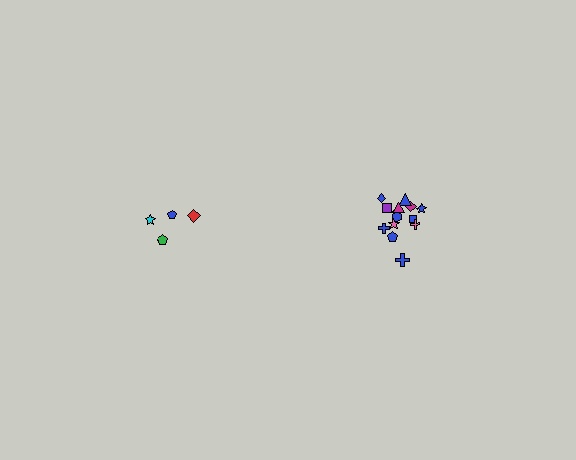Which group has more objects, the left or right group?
The right group.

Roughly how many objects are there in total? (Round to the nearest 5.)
Roughly 20 objects in total.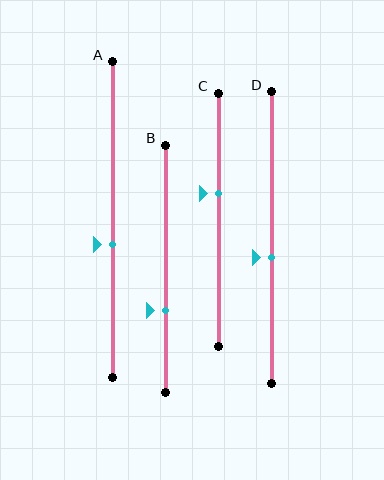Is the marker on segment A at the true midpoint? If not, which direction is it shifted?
No, the marker on segment A is shifted downward by about 8% of the segment length.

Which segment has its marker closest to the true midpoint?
Segment D has its marker closest to the true midpoint.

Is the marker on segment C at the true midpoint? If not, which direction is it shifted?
No, the marker on segment C is shifted upward by about 10% of the segment length.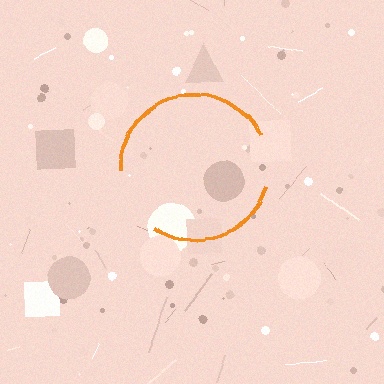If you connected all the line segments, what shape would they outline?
They would outline a circle.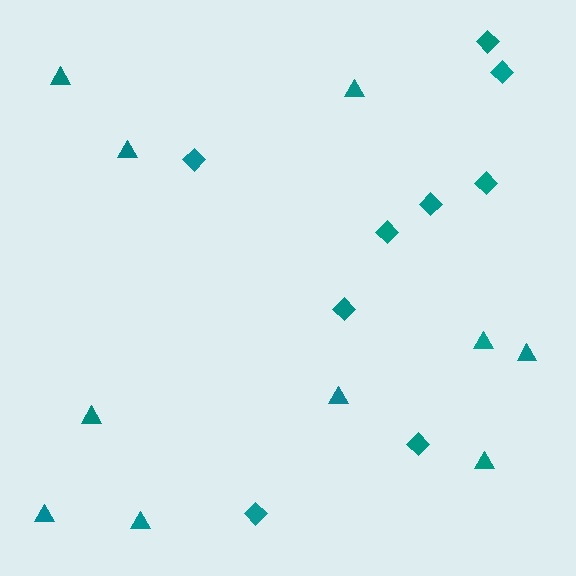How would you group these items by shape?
There are 2 groups: one group of diamonds (9) and one group of triangles (10).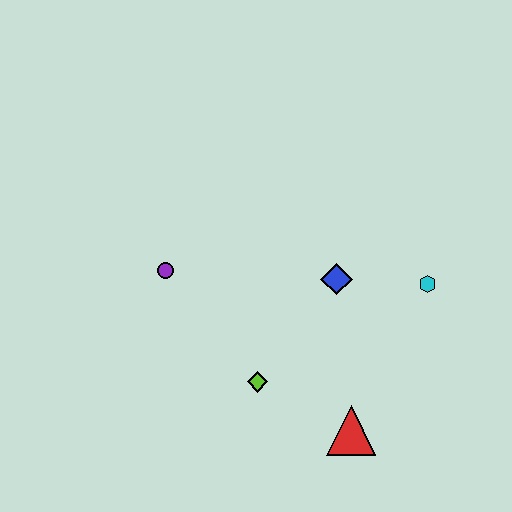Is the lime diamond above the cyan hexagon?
No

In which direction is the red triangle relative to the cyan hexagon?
The red triangle is below the cyan hexagon.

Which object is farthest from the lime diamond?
The cyan hexagon is farthest from the lime diamond.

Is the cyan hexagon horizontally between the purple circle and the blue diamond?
No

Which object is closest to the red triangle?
The lime diamond is closest to the red triangle.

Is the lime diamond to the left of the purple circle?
No